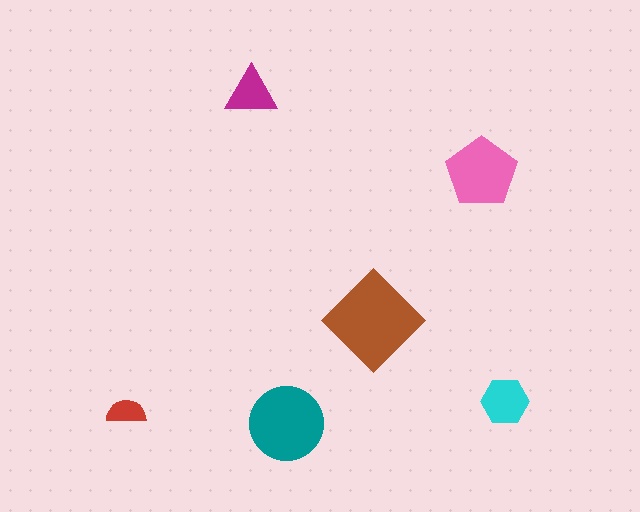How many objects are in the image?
There are 6 objects in the image.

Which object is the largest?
The brown diamond.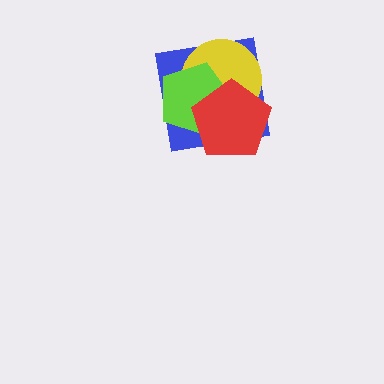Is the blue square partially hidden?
Yes, it is partially covered by another shape.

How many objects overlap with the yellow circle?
3 objects overlap with the yellow circle.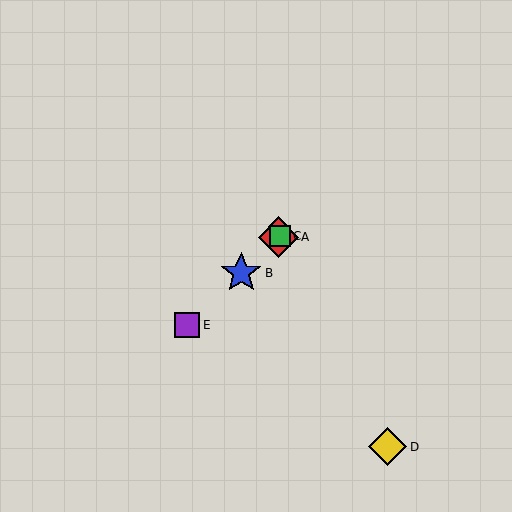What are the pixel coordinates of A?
Object A is at (278, 237).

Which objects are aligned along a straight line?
Objects A, B, C, E are aligned along a straight line.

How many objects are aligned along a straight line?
4 objects (A, B, C, E) are aligned along a straight line.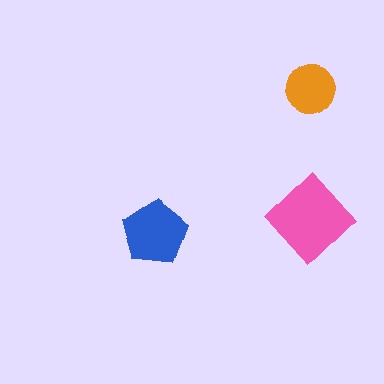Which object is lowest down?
The blue pentagon is bottommost.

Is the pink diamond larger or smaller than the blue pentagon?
Larger.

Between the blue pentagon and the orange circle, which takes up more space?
The blue pentagon.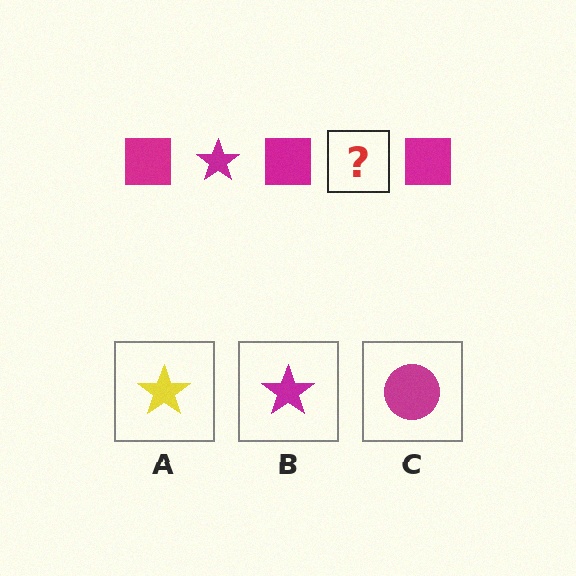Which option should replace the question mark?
Option B.